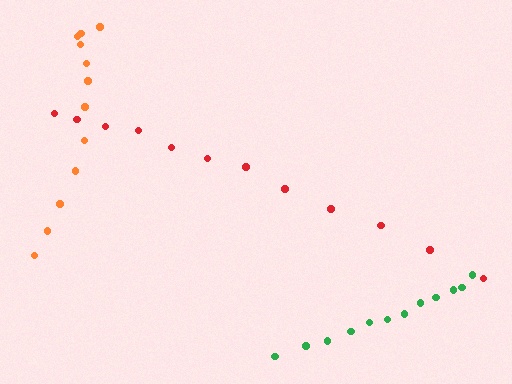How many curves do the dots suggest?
There are 3 distinct paths.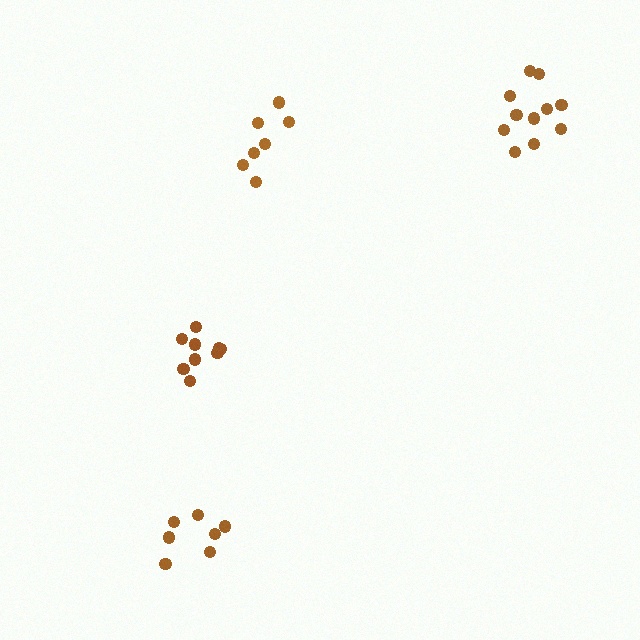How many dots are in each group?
Group 1: 7 dots, Group 2: 11 dots, Group 3: 9 dots, Group 4: 8 dots (35 total).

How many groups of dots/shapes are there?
There are 4 groups.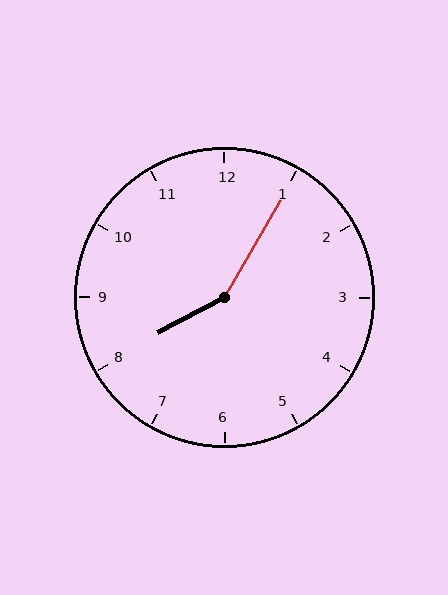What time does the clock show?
8:05.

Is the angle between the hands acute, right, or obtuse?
It is obtuse.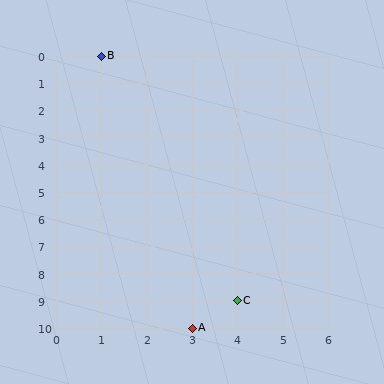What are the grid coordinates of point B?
Point B is at grid coordinates (1, 0).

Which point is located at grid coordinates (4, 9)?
Point C is at (4, 9).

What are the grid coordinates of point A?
Point A is at grid coordinates (3, 10).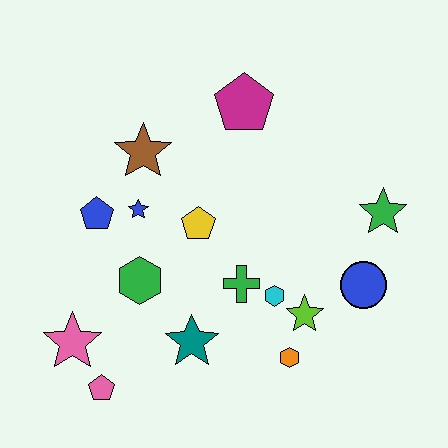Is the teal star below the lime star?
Yes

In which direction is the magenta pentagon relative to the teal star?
The magenta pentagon is above the teal star.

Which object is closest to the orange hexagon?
The lime star is closest to the orange hexagon.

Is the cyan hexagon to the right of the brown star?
Yes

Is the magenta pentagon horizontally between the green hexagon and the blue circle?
Yes